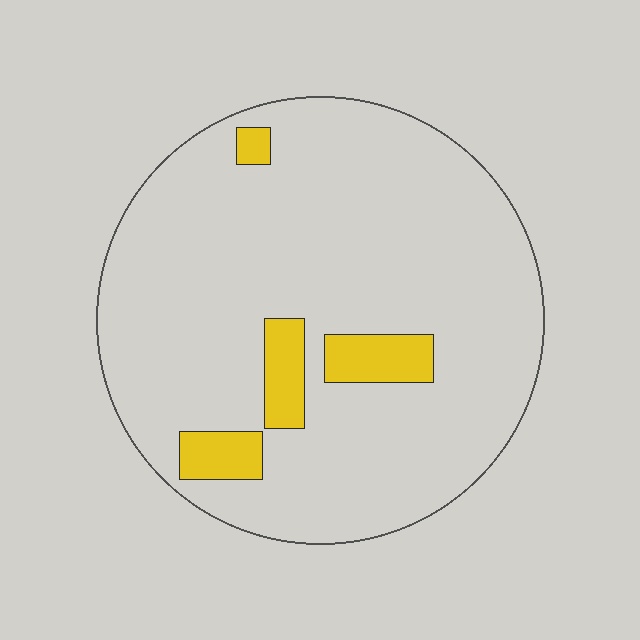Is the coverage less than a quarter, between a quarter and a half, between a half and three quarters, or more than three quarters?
Less than a quarter.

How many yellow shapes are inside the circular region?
4.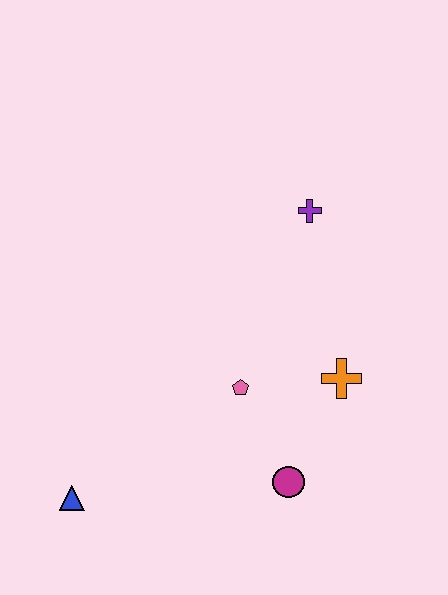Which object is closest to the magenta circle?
The pink pentagon is closest to the magenta circle.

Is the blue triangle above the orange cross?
No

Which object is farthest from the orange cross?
The blue triangle is farthest from the orange cross.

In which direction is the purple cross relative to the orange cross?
The purple cross is above the orange cross.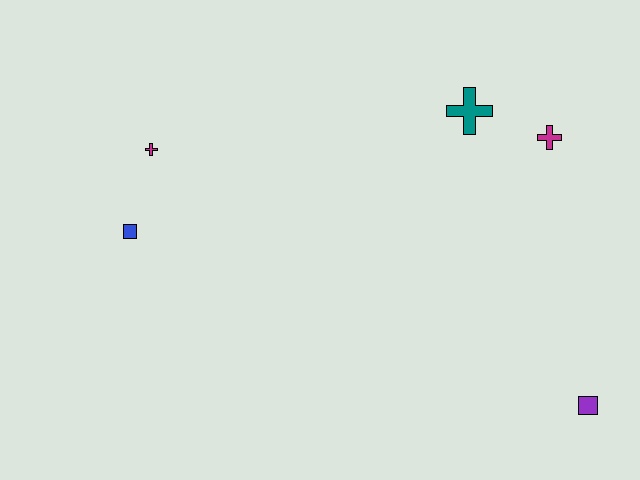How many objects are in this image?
There are 5 objects.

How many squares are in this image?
There are 2 squares.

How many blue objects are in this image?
There is 1 blue object.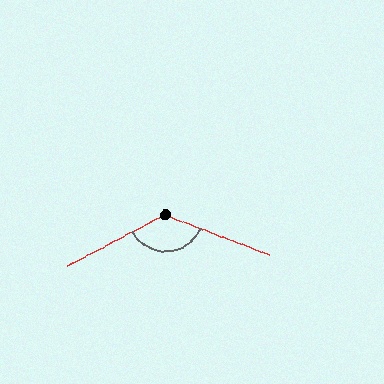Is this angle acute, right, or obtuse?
It is obtuse.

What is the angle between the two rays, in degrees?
Approximately 131 degrees.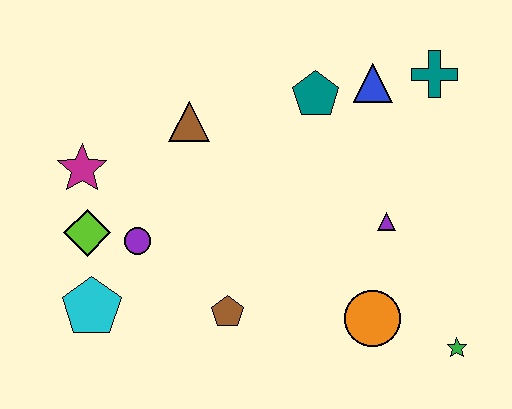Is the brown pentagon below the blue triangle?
Yes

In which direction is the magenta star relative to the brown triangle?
The magenta star is to the left of the brown triangle.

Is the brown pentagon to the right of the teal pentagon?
No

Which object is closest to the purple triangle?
The orange circle is closest to the purple triangle.